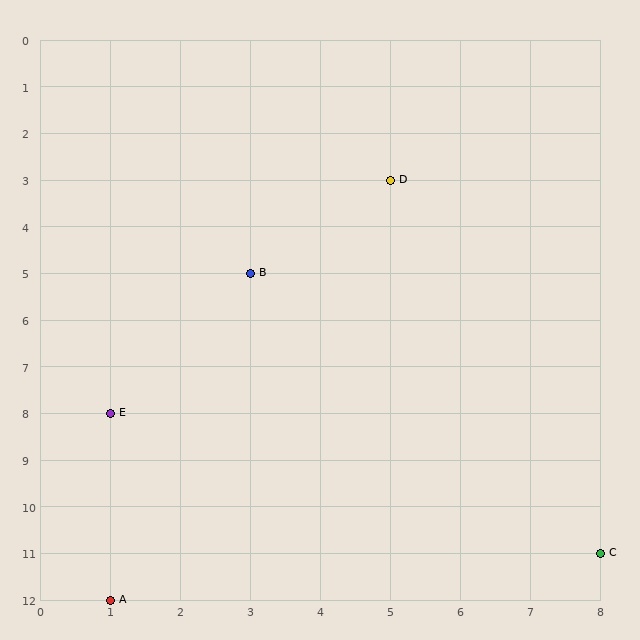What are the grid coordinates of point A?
Point A is at grid coordinates (1, 12).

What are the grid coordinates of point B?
Point B is at grid coordinates (3, 5).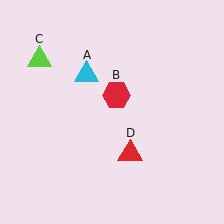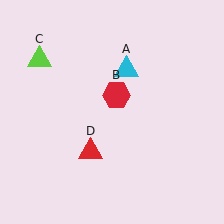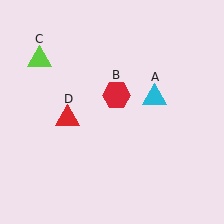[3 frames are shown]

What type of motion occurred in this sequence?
The cyan triangle (object A), red triangle (object D) rotated clockwise around the center of the scene.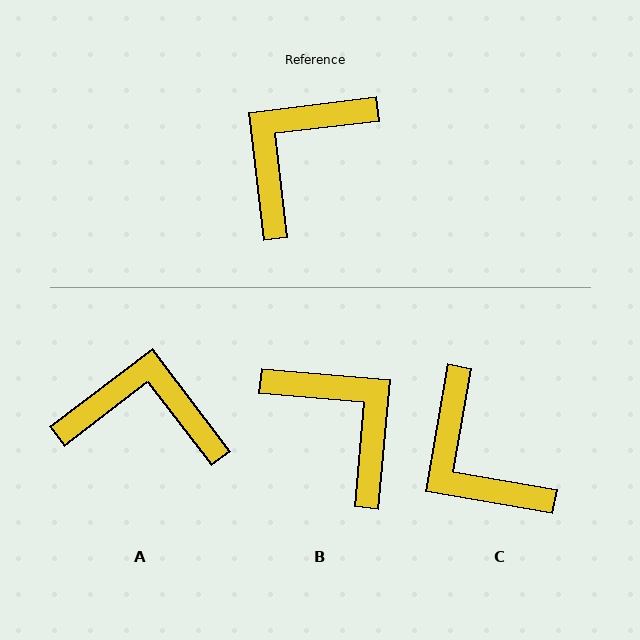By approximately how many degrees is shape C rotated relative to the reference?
Approximately 73 degrees counter-clockwise.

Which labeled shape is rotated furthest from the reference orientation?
B, about 102 degrees away.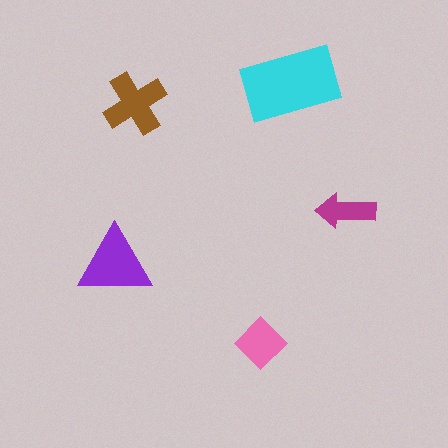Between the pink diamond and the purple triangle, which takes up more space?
The purple triangle.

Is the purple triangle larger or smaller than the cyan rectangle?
Smaller.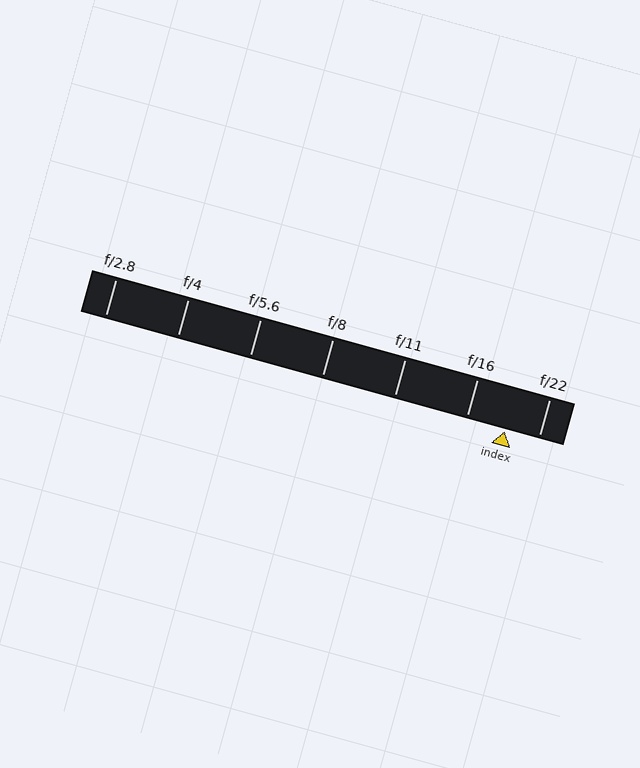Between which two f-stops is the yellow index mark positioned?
The index mark is between f/16 and f/22.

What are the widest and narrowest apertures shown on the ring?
The widest aperture shown is f/2.8 and the narrowest is f/22.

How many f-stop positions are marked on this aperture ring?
There are 7 f-stop positions marked.